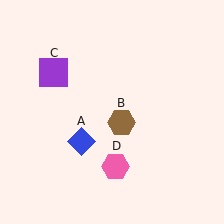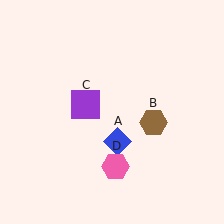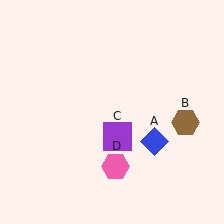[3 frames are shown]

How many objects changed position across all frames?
3 objects changed position: blue diamond (object A), brown hexagon (object B), purple square (object C).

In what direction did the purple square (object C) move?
The purple square (object C) moved down and to the right.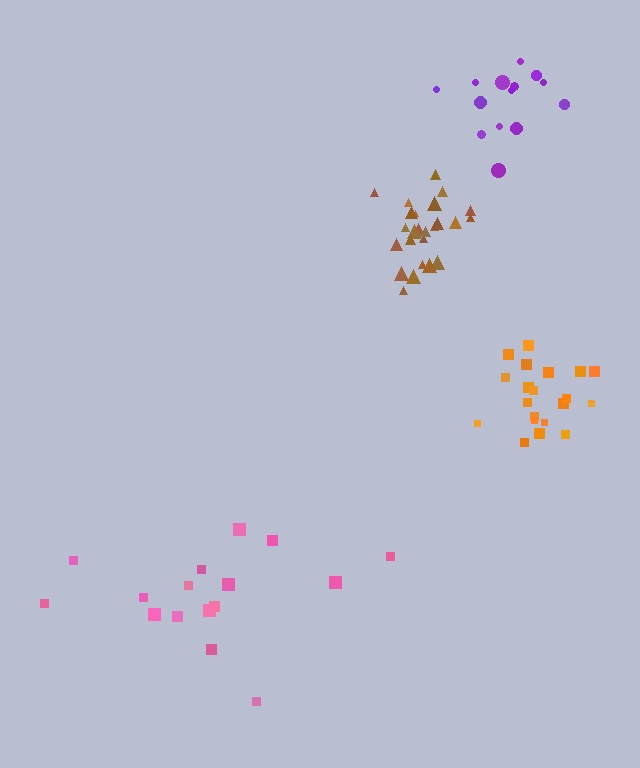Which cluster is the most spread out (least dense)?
Pink.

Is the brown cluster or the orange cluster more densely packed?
Brown.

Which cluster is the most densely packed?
Brown.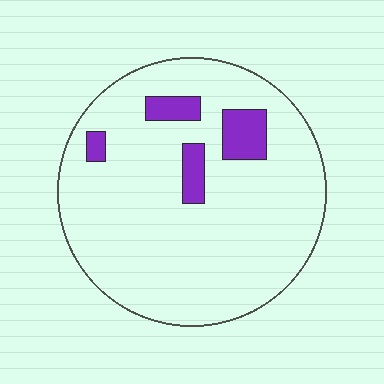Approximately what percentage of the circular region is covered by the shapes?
Approximately 10%.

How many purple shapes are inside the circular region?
4.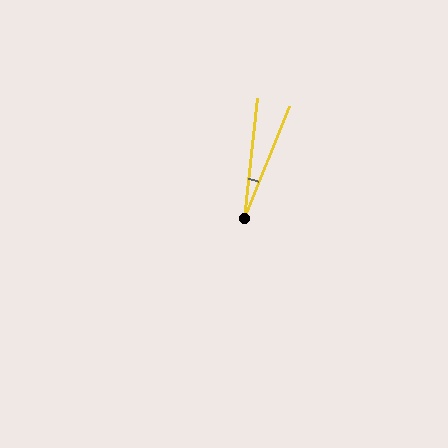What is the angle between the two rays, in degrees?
Approximately 16 degrees.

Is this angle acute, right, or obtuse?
It is acute.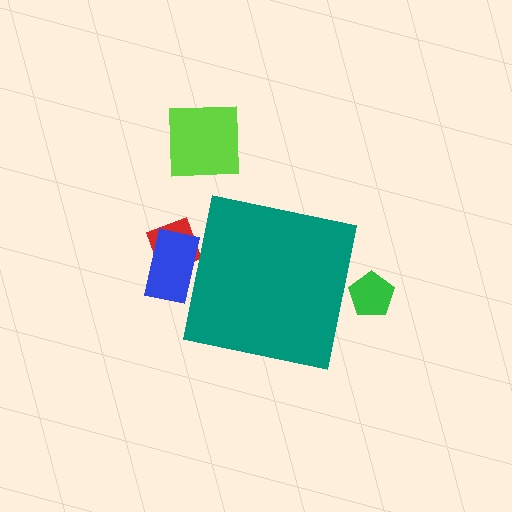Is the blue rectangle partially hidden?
Yes, the blue rectangle is partially hidden behind the teal square.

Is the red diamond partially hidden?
Yes, the red diamond is partially hidden behind the teal square.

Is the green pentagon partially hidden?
Yes, the green pentagon is partially hidden behind the teal square.